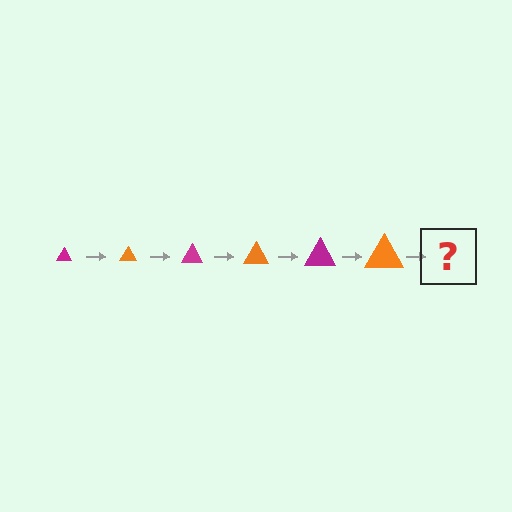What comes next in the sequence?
The next element should be a magenta triangle, larger than the previous one.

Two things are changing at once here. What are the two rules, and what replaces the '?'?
The two rules are that the triangle grows larger each step and the color cycles through magenta and orange. The '?' should be a magenta triangle, larger than the previous one.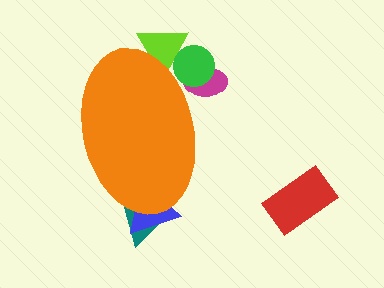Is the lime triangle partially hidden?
Yes, the lime triangle is partially hidden behind the orange ellipse.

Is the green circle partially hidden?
Yes, the green circle is partially hidden behind the orange ellipse.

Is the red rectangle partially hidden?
No, the red rectangle is fully visible.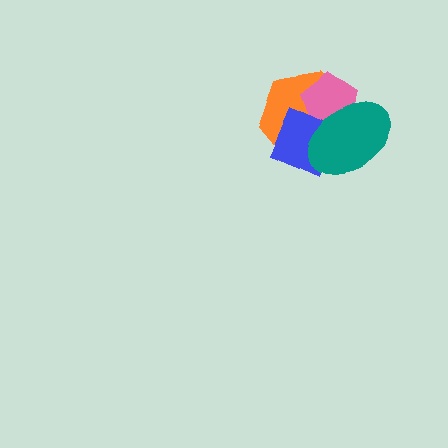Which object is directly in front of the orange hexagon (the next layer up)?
The pink pentagon is directly in front of the orange hexagon.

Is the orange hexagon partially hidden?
Yes, it is partially covered by another shape.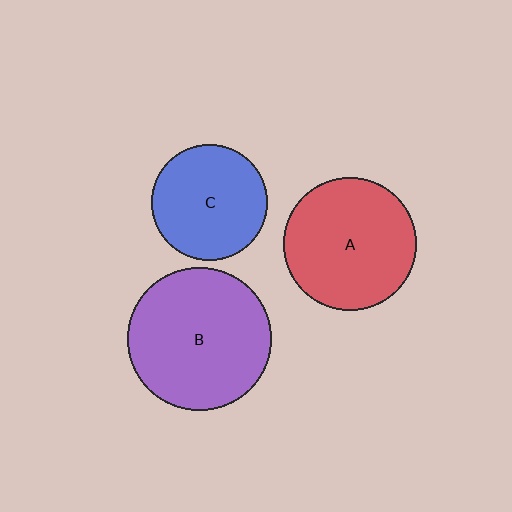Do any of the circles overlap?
No, none of the circles overlap.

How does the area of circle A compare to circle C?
Approximately 1.3 times.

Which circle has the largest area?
Circle B (purple).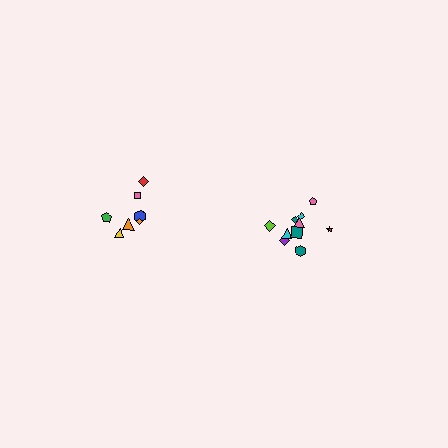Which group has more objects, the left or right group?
The right group.